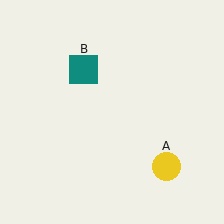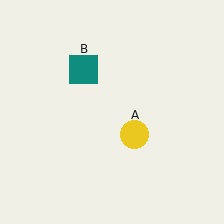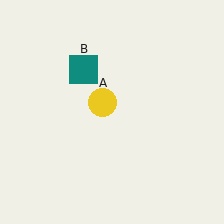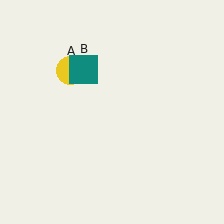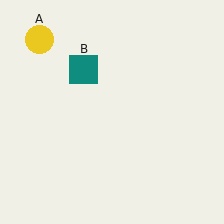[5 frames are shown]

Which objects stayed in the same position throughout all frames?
Teal square (object B) remained stationary.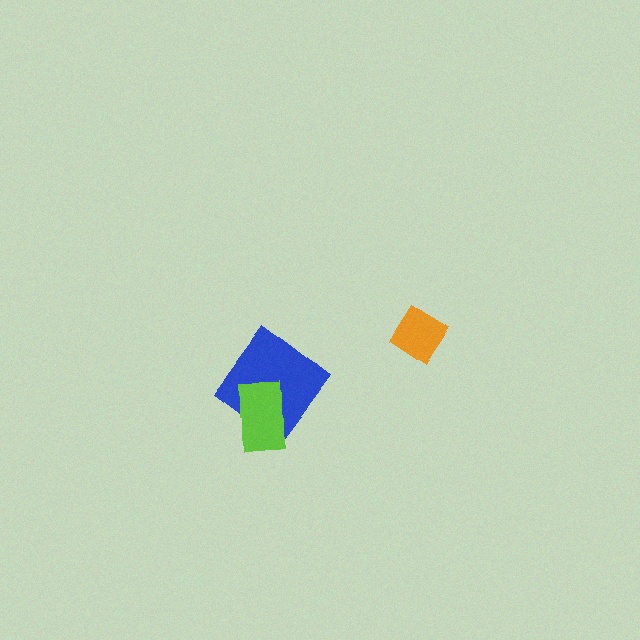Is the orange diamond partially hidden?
No, no other shape covers it.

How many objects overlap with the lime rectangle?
1 object overlaps with the lime rectangle.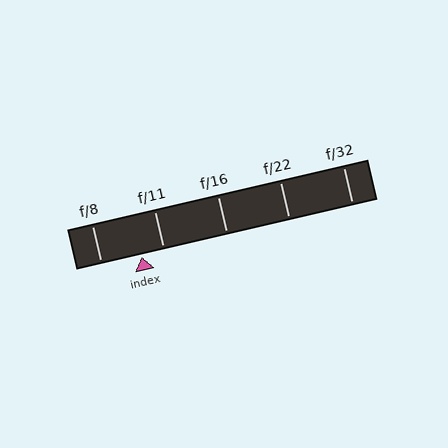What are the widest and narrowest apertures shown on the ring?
The widest aperture shown is f/8 and the narrowest is f/32.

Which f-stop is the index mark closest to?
The index mark is closest to f/11.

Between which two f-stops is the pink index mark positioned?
The index mark is between f/8 and f/11.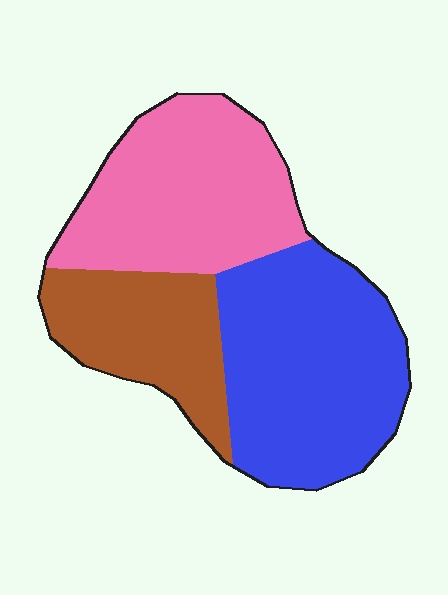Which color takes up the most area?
Blue, at roughly 40%.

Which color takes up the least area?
Brown, at roughly 25%.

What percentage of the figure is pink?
Pink takes up about three eighths (3/8) of the figure.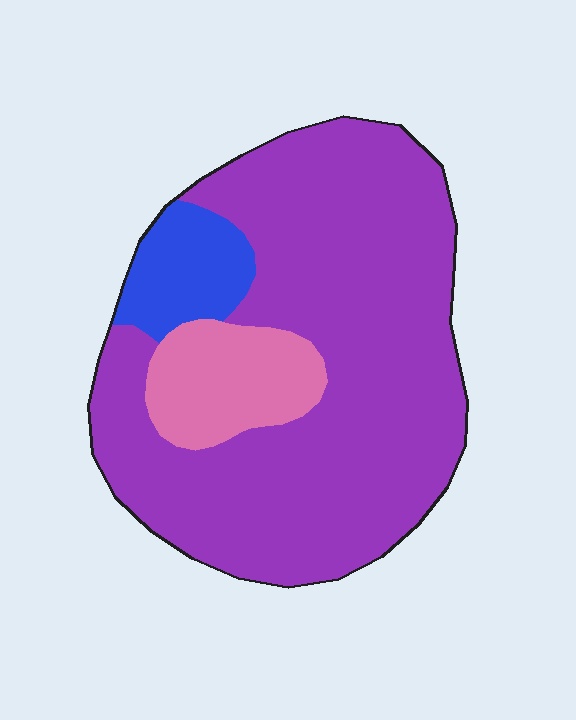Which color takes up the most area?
Purple, at roughly 75%.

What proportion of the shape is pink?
Pink takes up about one eighth (1/8) of the shape.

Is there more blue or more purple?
Purple.